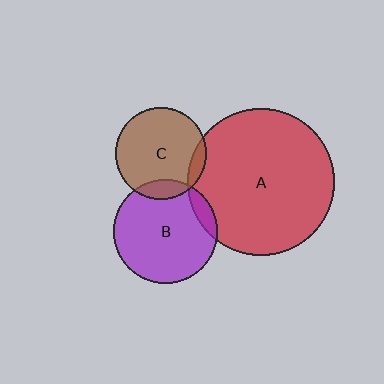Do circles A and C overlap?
Yes.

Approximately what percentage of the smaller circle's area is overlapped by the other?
Approximately 10%.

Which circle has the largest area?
Circle A (red).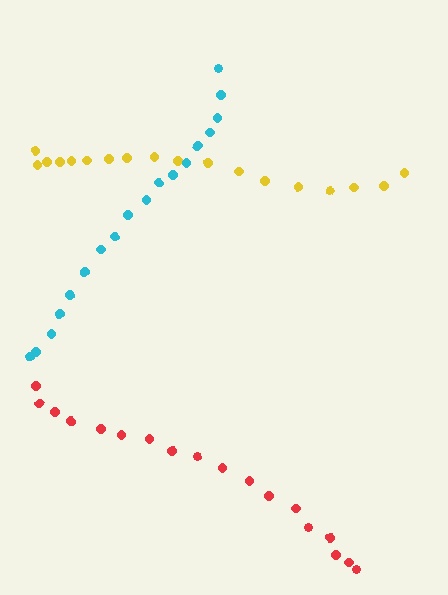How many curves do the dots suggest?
There are 3 distinct paths.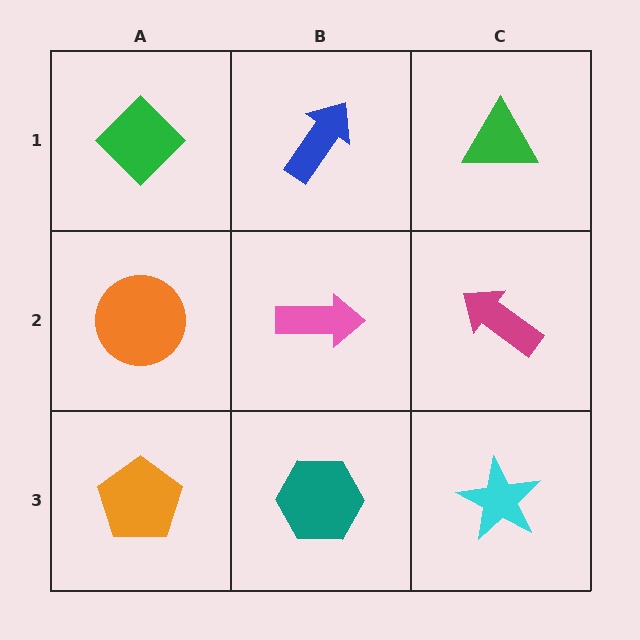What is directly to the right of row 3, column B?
A cyan star.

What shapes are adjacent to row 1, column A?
An orange circle (row 2, column A), a blue arrow (row 1, column B).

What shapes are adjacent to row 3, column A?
An orange circle (row 2, column A), a teal hexagon (row 3, column B).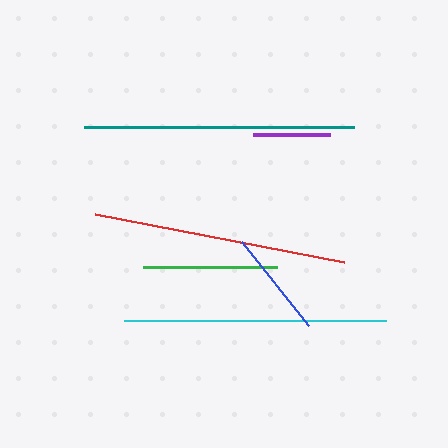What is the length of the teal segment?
The teal segment is approximately 270 pixels long.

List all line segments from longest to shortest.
From longest to shortest: teal, cyan, red, green, blue, purple.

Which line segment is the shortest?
The purple line is the shortest at approximately 77 pixels.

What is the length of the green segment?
The green segment is approximately 133 pixels long.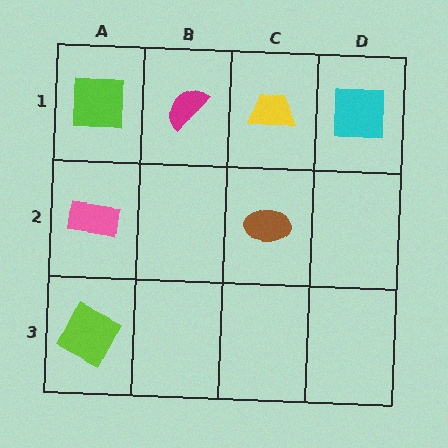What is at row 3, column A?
A lime square.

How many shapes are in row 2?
2 shapes.